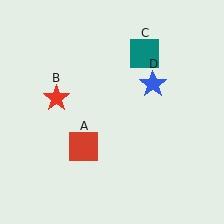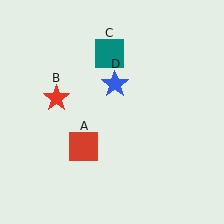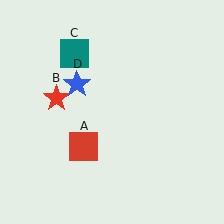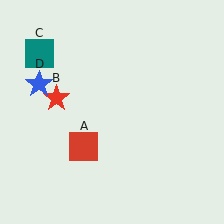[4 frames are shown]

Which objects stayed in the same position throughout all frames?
Red square (object A) and red star (object B) remained stationary.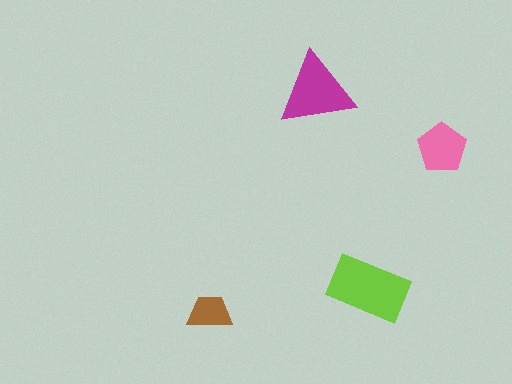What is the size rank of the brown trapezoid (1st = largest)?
4th.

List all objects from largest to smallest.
The lime rectangle, the magenta triangle, the pink pentagon, the brown trapezoid.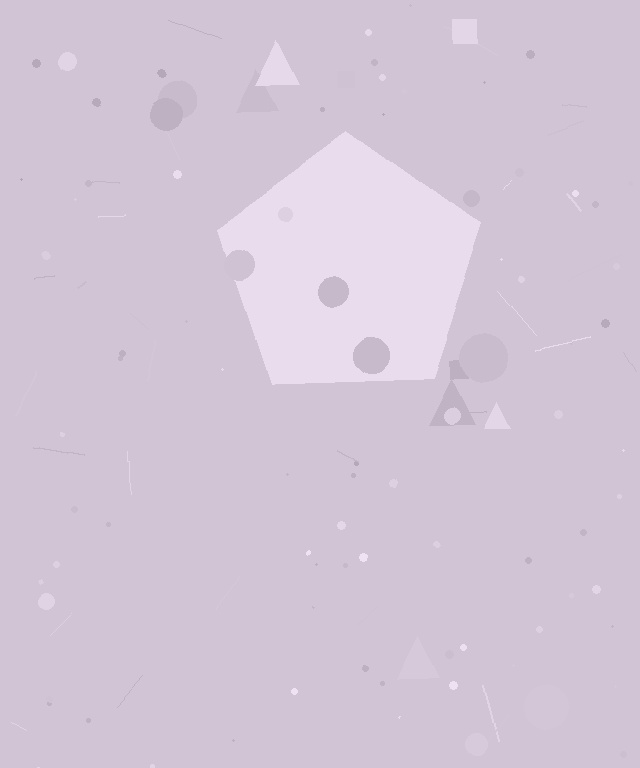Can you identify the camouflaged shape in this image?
The camouflaged shape is a pentagon.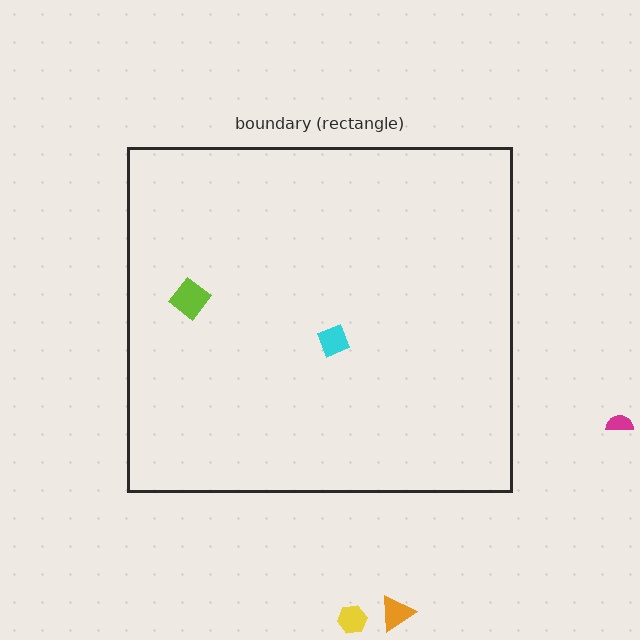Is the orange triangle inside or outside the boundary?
Outside.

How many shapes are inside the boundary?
2 inside, 3 outside.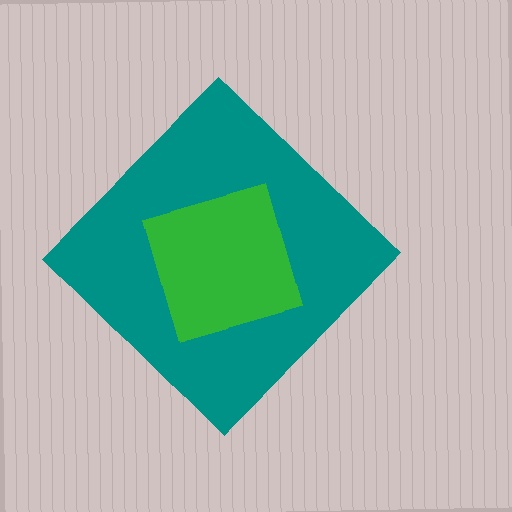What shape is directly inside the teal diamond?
The green square.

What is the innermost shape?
The green square.